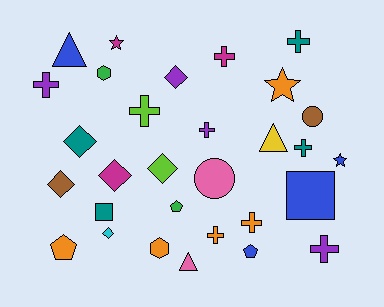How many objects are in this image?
There are 30 objects.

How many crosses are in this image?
There are 9 crosses.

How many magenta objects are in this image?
There are 3 magenta objects.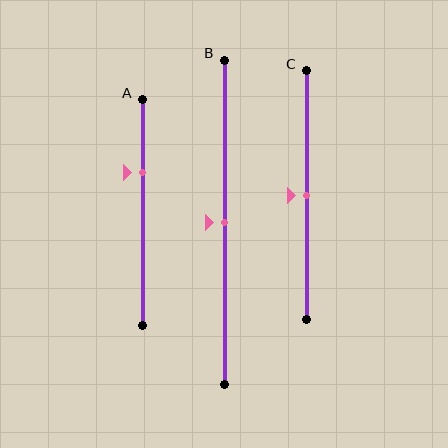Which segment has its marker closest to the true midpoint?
Segment B has its marker closest to the true midpoint.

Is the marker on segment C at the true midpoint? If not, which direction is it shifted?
Yes, the marker on segment C is at the true midpoint.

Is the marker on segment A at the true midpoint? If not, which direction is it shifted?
No, the marker on segment A is shifted upward by about 18% of the segment length.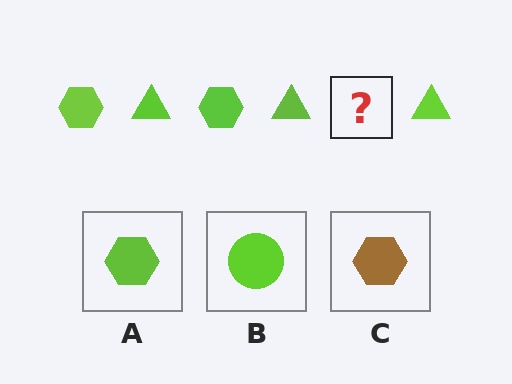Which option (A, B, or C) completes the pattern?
A.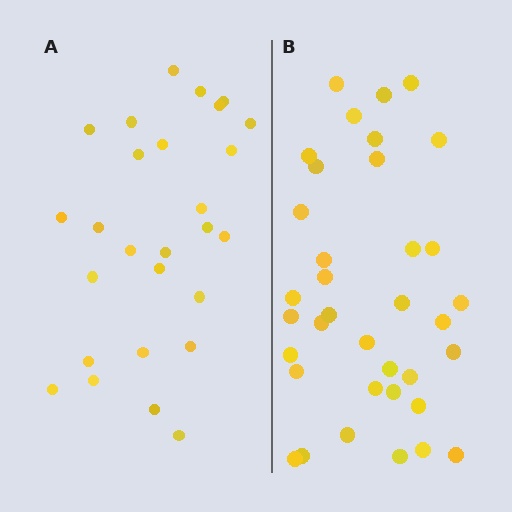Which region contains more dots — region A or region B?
Region B (the right region) has more dots.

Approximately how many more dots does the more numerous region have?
Region B has roughly 8 or so more dots than region A.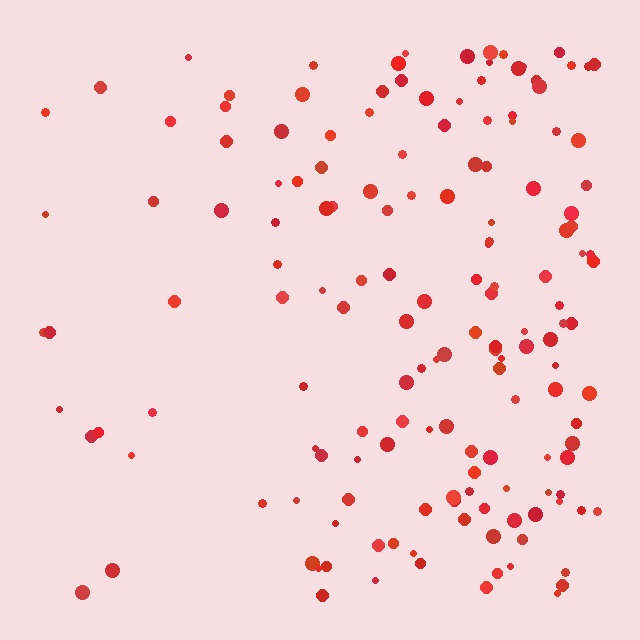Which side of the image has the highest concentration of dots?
The right.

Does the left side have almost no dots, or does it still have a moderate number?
Still a moderate number, just noticeably fewer than the right.